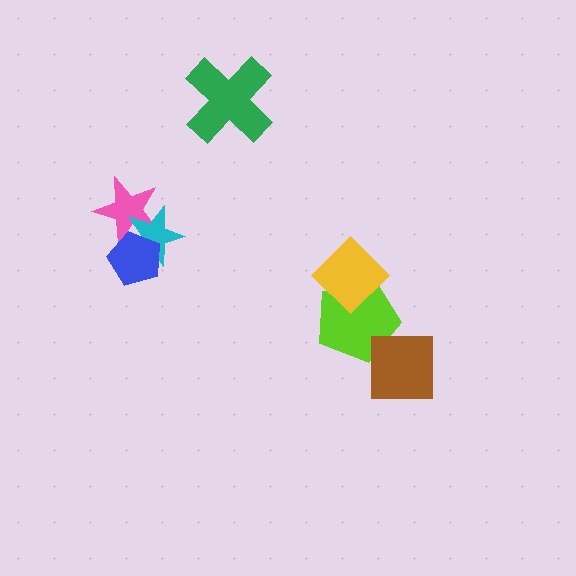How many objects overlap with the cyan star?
2 objects overlap with the cyan star.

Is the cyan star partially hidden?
Yes, it is partially covered by another shape.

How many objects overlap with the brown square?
1 object overlaps with the brown square.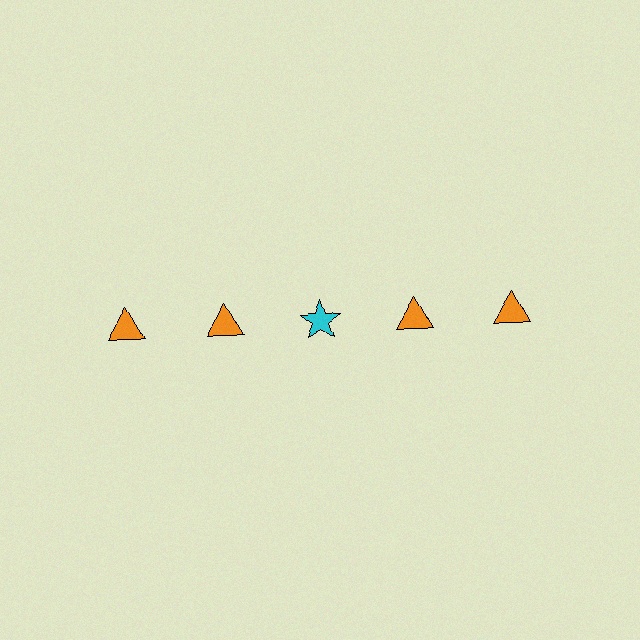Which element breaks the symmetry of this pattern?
The cyan star in the top row, center column breaks the symmetry. All other shapes are orange triangles.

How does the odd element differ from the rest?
It differs in both color (cyan instead of orange) and shape (star instead of triangle).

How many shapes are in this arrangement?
There are 5 shapes arranged in a grid pattern.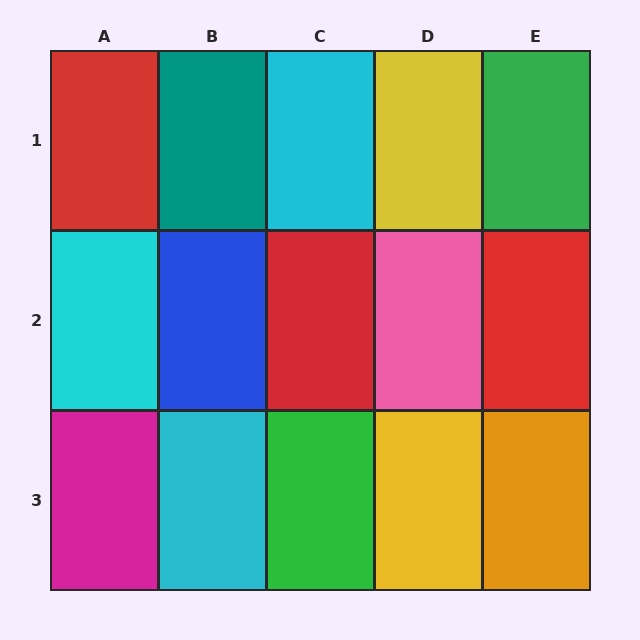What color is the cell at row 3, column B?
Cyan.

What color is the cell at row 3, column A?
Magenta.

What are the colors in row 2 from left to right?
Cyan, blue, red, pink, red.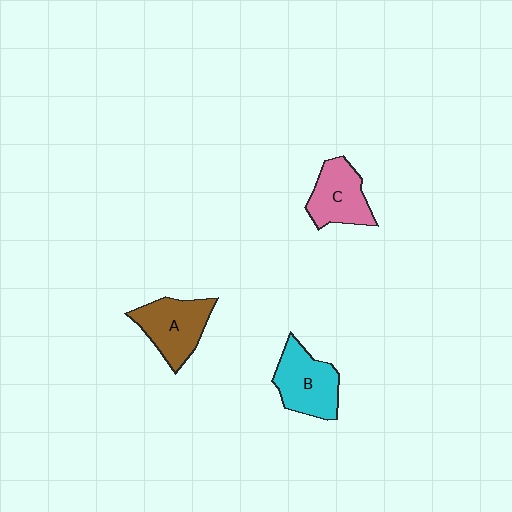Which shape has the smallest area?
Shape C (pink).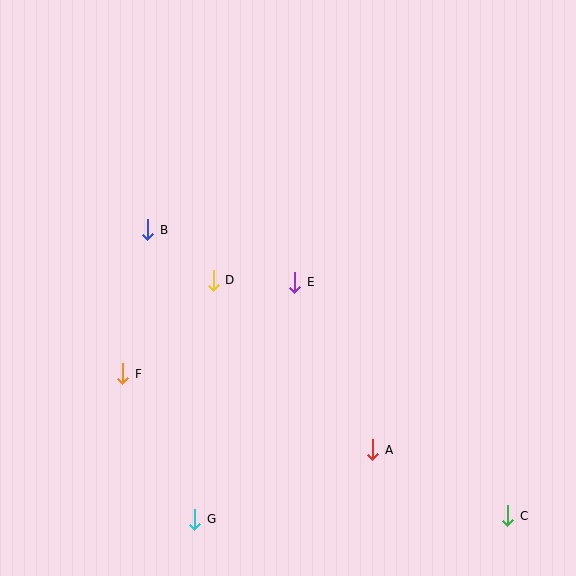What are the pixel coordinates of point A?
Point A is at (373, 450).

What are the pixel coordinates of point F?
Point F is at (123, 374).